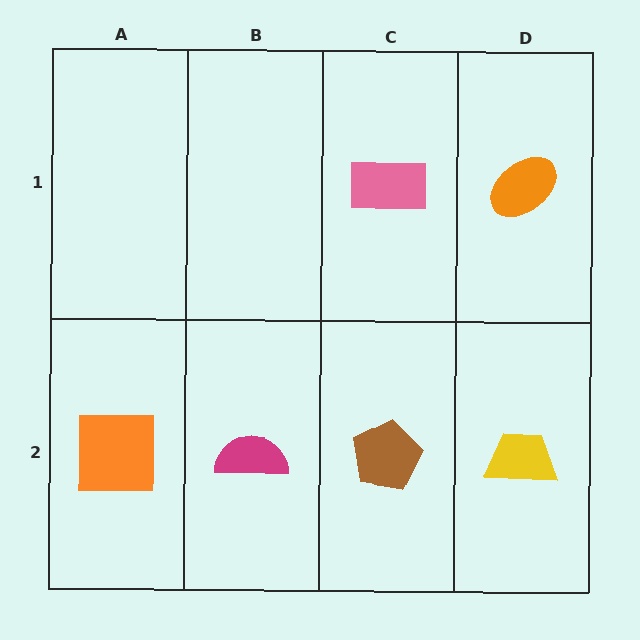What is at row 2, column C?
A brown pentagon.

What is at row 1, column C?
A pink rectangle.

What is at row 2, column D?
A yellow trapezoid.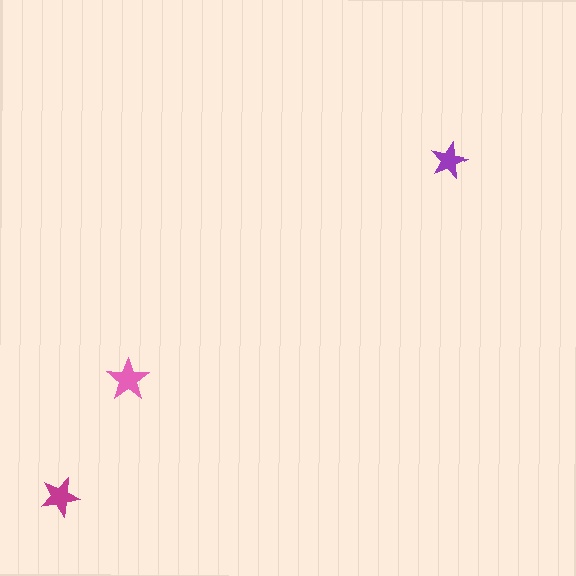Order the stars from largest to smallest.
the pink one, the magenta one, the purple one.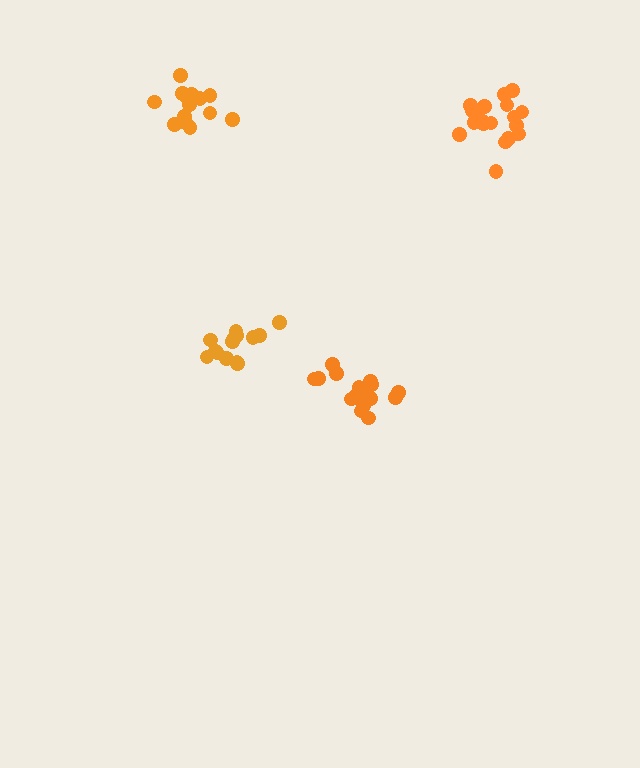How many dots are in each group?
Group 1: 14 dots, Group 2: 17 dots, Group 3: 14 dots, Group 4: 19 dots (64 total).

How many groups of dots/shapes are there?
There are 4 groups.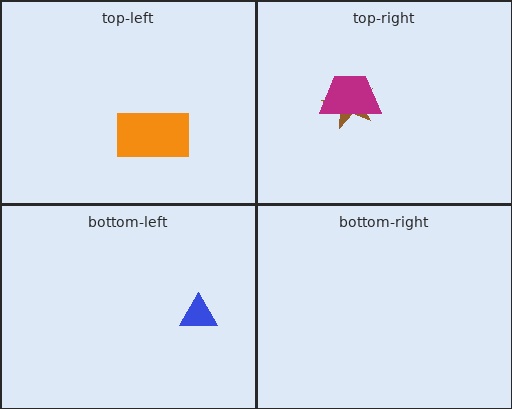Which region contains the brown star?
The top-right region.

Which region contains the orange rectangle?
The top-left region.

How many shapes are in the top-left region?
1.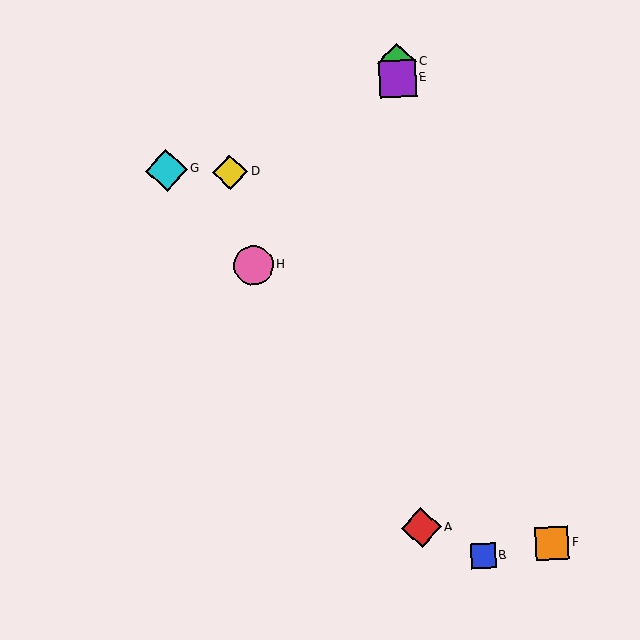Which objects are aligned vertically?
Objects A, C, E are aligned vertically.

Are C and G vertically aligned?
No, C is at x≈397 and G is at x≈167.